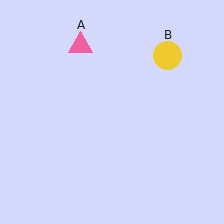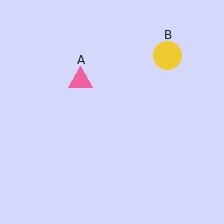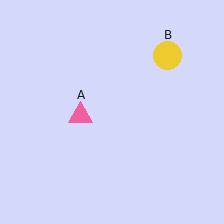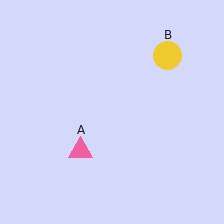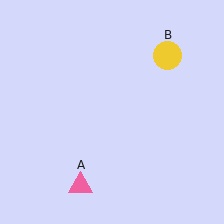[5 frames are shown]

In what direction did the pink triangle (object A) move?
The pink triangle (object A) moved down.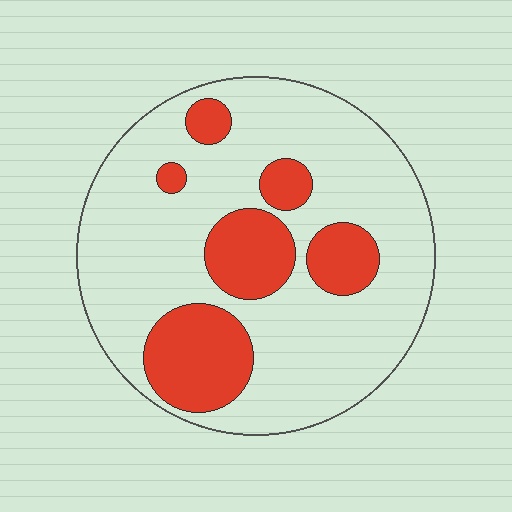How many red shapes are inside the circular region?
6.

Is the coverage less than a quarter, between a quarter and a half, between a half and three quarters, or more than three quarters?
Less than a quarter.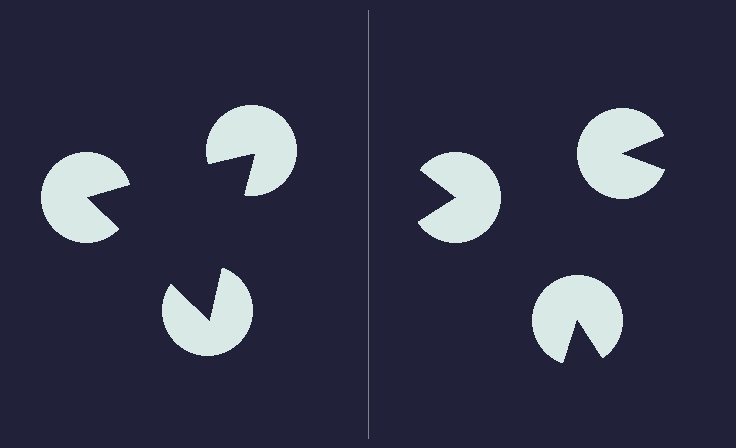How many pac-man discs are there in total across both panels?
6 — 3 on each side.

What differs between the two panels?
The pac-man discs are positioned identically on both sides; only the wedge orientations differ. On the left they align to a triangle; on the right they are misaligned.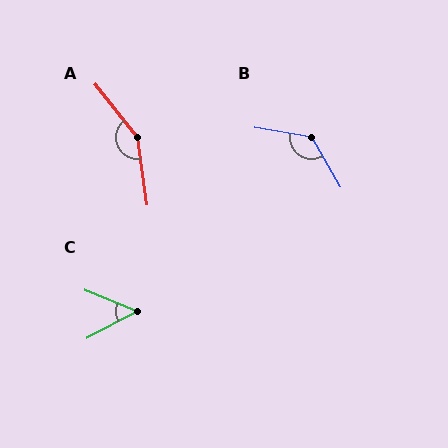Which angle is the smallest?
C, at approximately 50 degrees.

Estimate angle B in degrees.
Approximately 129 degrees.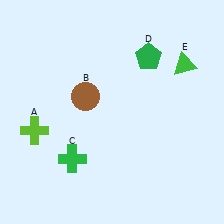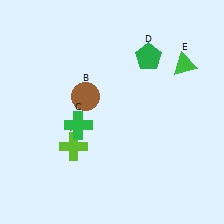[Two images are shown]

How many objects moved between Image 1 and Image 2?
2 objects moved between the two images.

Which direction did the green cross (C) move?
The green cross (C) moved up.